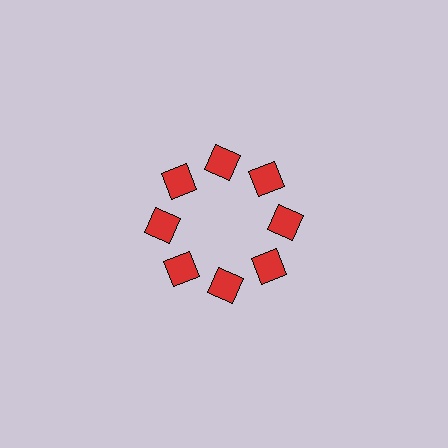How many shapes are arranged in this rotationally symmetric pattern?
There are 8 shapes, arranged in 8 groups of 1.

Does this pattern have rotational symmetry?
Yes, this pattern has 8-fold rotational symmetry. It looks the same after rotating 45 degrees around the center.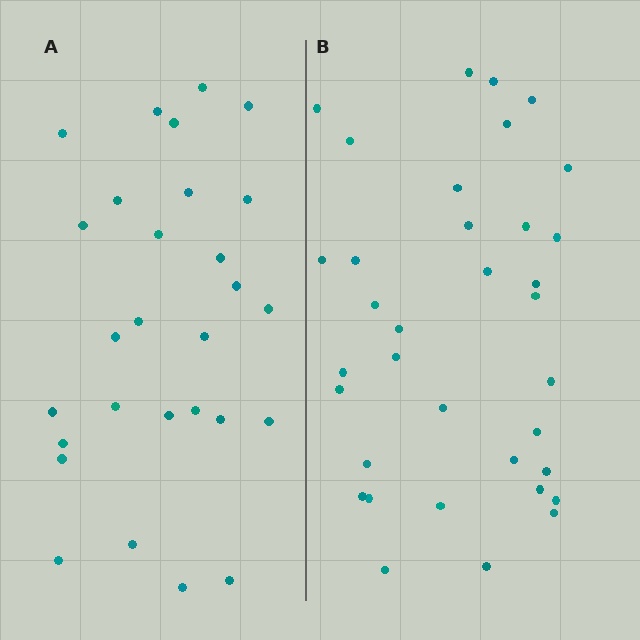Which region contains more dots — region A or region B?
Region B (the right region) has more dots.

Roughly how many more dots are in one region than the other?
Region B has roughly 8 or so more dots than region A.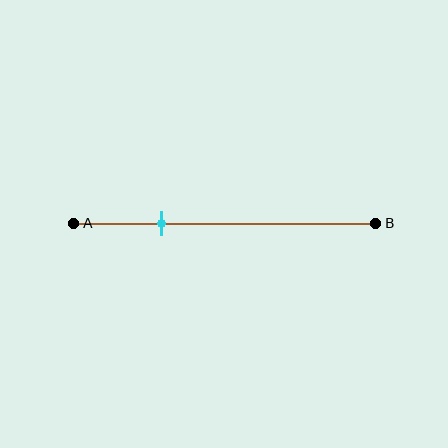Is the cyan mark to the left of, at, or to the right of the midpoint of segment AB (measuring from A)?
The cyan mark is to the left of the midpoint of segment AB.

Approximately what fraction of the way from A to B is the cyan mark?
The cyan mark is approximately 30% of the way from A to B.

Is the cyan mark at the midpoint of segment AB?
No, the mark is at about 30% from A, not at the 50% midpoint.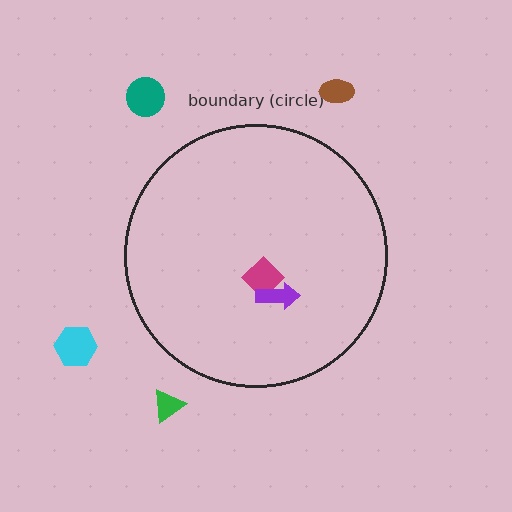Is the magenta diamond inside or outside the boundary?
Inside.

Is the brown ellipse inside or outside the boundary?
Outside.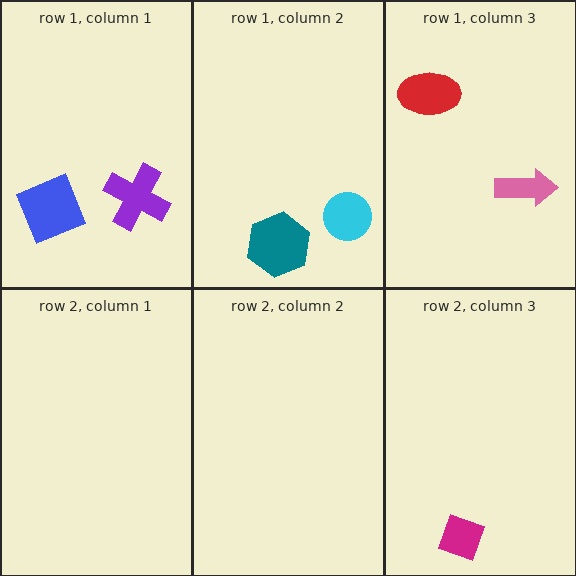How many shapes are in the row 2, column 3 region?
1.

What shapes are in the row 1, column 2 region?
The cyan circle, the teal hexagon.